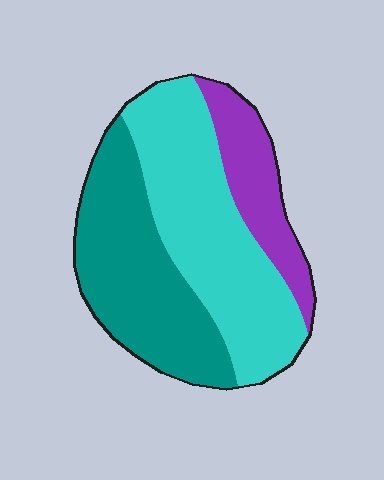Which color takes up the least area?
Purple, at roughly 20%.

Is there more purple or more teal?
Teal.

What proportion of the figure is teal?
Teal takes up about three eighths (3/8) of the figure.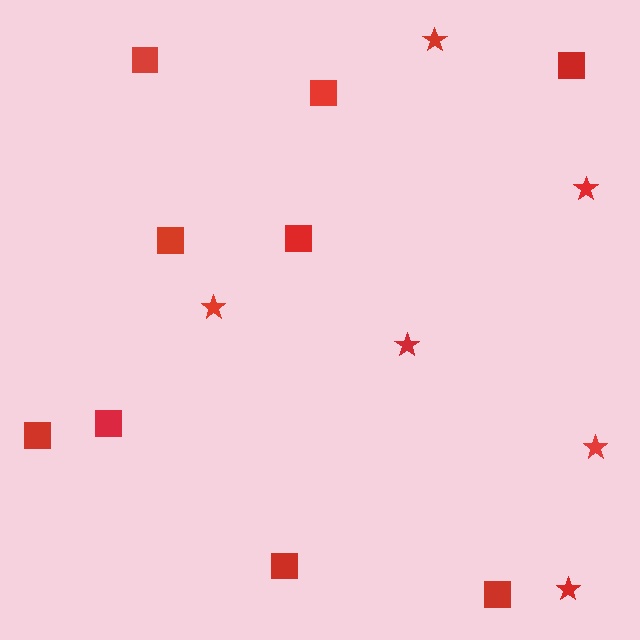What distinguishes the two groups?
There are 2 groups: one group of stars (6) and one group of squares (9).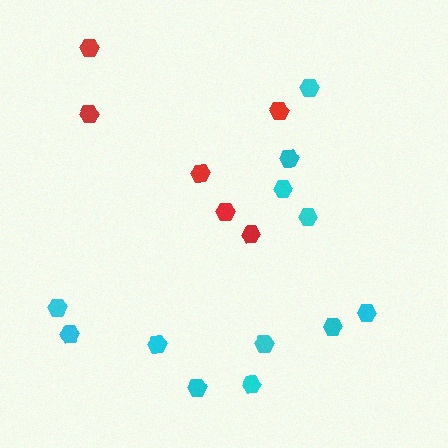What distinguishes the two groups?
There are 2 groups: one group of cyan hexagons (12) and one group of red hexagons (6).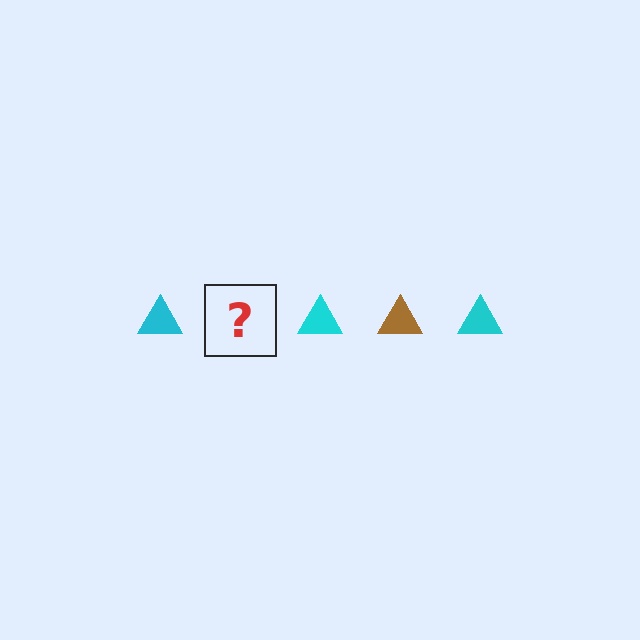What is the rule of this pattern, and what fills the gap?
The rule is that the pattern cycles through cyan, brown triangles. The gap should be filled with a brown triangle.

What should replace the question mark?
The question mark should be replaced with a brown triangle.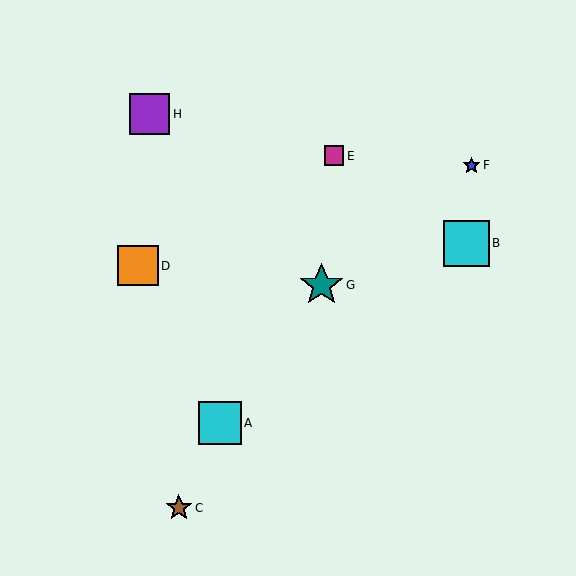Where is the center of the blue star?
The center of the blue star is at (471, 165).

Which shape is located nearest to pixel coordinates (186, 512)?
The brown star (labeled C) at (179, 508) is nearest to that location.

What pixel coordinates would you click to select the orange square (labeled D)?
Click at (138, 266) to select the orange square D.